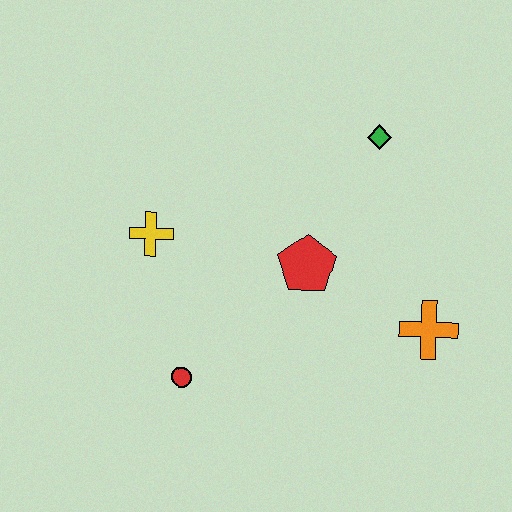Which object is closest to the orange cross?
The red pentagon is closest to the orange cross.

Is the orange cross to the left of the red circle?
No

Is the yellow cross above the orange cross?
Yes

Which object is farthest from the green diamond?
The red circle is farthest from the green diamond.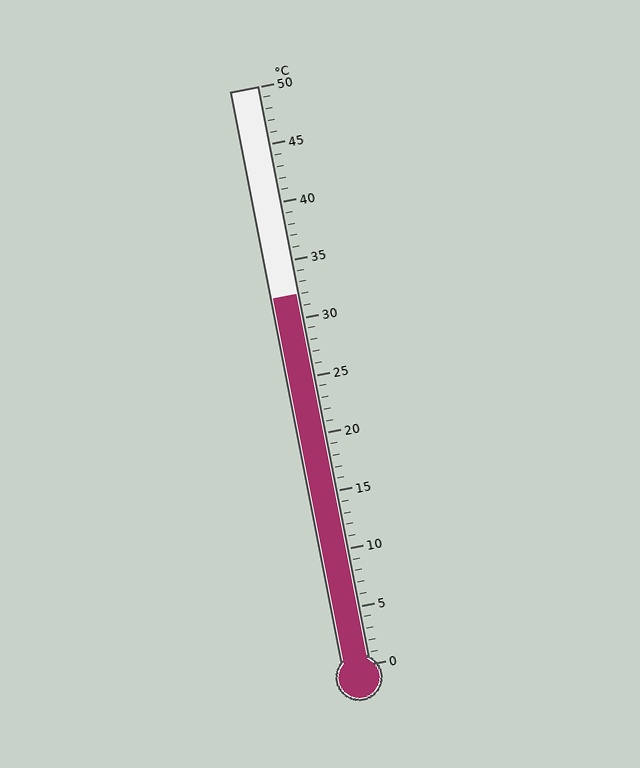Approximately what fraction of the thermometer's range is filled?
The thermometer is filled to approximately 65% of its range.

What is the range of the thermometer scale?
The thermometer scale ranges from 0°C to 50°C.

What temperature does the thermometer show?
The thermometer shows approximately 32°C.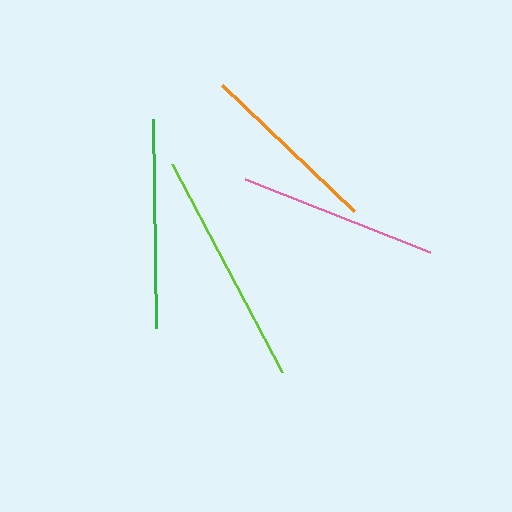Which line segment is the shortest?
The orange line is the shortest at approximately 182 pixels.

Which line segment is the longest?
The lime line is the longest at approximately 235 pixels.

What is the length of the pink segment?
The pink segment is approximately 199 pixels long.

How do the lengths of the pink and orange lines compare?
The pink and orange lines are approximately the same length.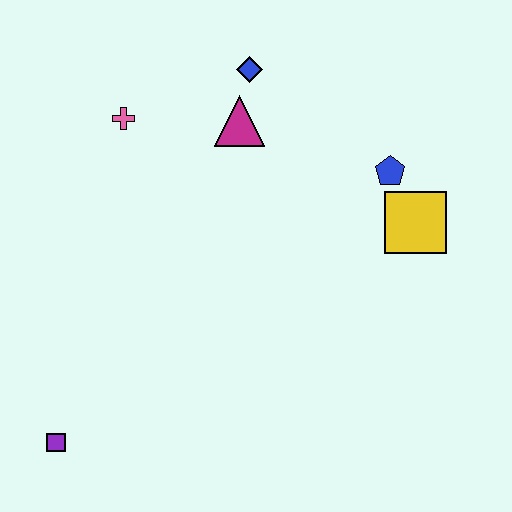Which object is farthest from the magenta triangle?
The purple square is farthest from the magenta triangle.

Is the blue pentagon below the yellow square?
No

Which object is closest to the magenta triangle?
The blue diamond is closest to the magenta triangle.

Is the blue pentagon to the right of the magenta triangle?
Yes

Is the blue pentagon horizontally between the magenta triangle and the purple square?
No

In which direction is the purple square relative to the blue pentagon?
The purple square is to the left of the blue pentagon.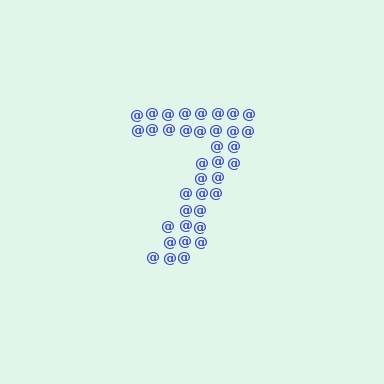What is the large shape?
The large shape is the digit 7.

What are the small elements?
The small elements are at signs.